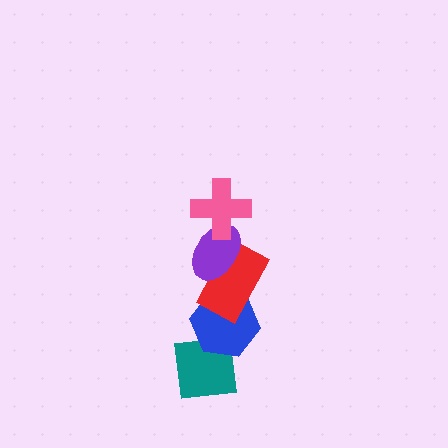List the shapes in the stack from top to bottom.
From top to bottom: the pink cross, the purple ellipse, the red rectangle, the blue hexagon, the teal square.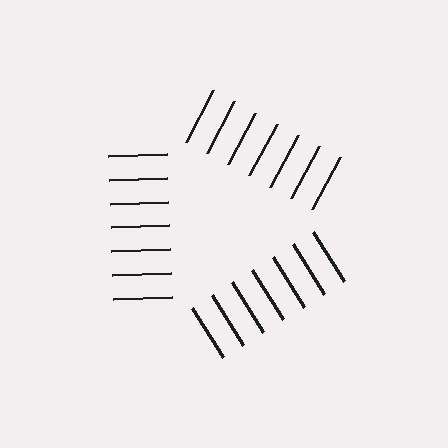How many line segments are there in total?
21 — 7 along each of the 3 edges.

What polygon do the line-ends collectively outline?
An illusory triangle — the line segments terminate on its edges but no continuous stroke is drawn.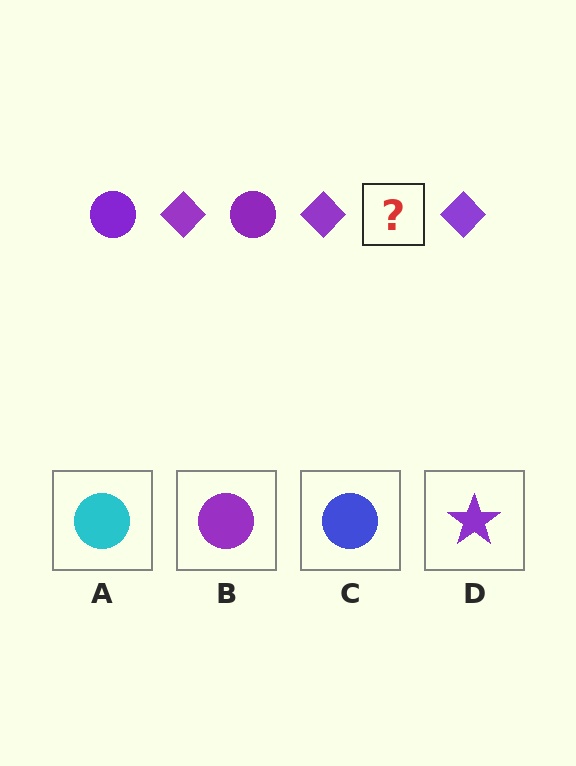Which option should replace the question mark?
Option B.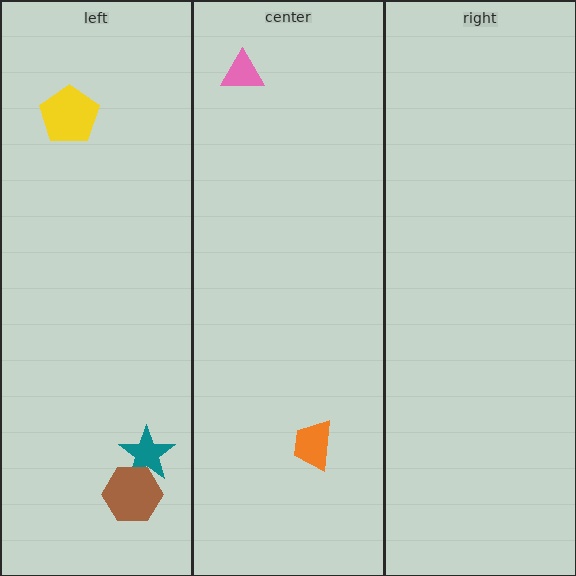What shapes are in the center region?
The pink triangle, the orange trapezoid.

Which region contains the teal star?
The left region.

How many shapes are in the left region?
3.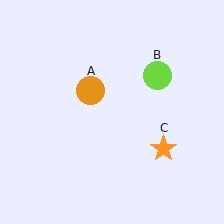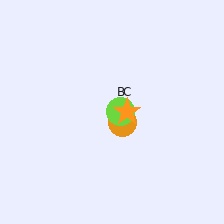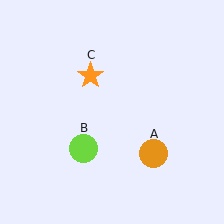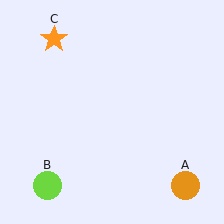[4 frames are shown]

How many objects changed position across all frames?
3 objects changed position: orange circle (object A), lime circle (object B), orange star (object C).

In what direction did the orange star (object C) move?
The orange star (object C) moved up and to the left.